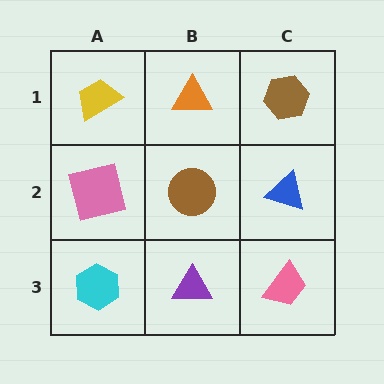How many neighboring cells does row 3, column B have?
3.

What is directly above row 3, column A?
A pink square.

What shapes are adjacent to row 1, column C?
A blue triangle (row 2, column C), an orange triangle (row 1, column B).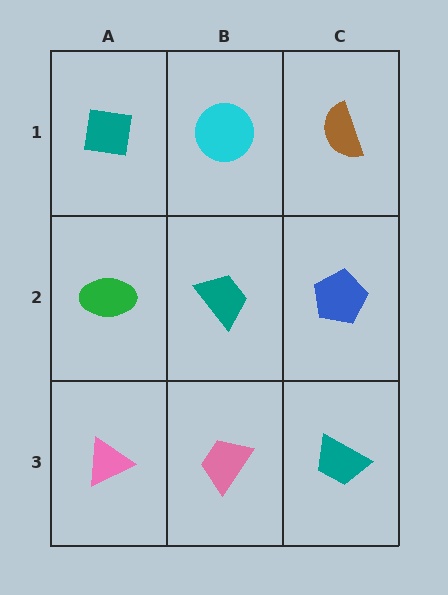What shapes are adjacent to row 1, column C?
A blue pentagon (row 2, column C), a cyan circle (row 1, column B).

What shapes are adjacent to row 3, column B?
A teal trapezoid (row 2, column B), a pink triangle (row 3, column A), a teal trapezoid (row 3, column C).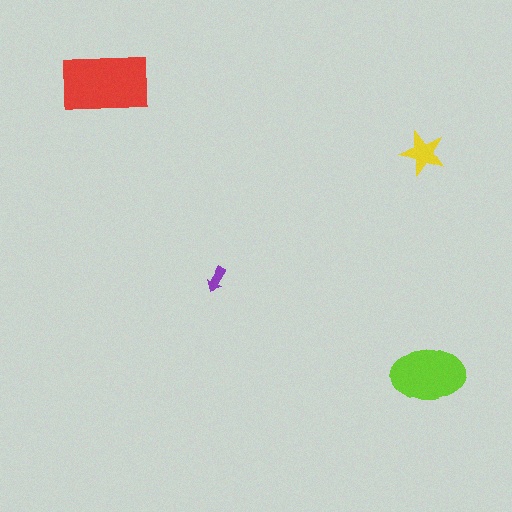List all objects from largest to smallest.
The red rectangle, the lime ellipse, the yellow star, the purple arrow.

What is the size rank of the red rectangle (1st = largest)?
1st.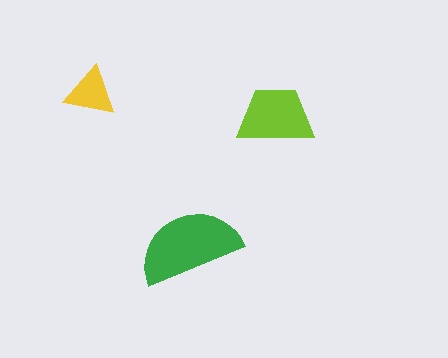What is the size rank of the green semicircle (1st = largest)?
1st.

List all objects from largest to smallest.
The green semicircle, the lime trapezoid, the yellow triangle.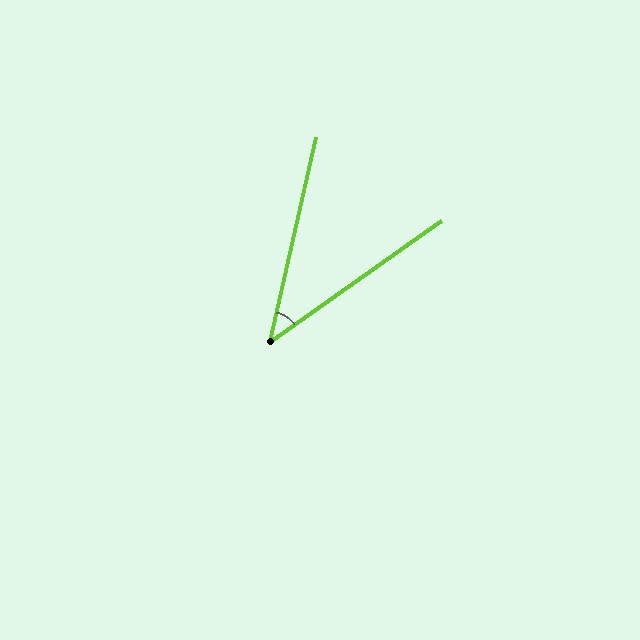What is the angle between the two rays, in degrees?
Approximately 42 degrees.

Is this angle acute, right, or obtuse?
It is acute.